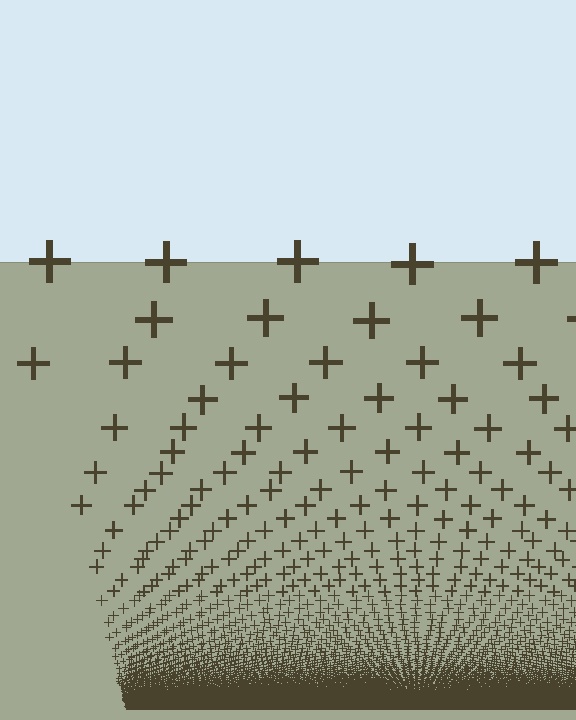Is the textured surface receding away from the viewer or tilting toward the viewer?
The surface appears to tilt toward the viewer. Texture elements get larger and sparser toward the top.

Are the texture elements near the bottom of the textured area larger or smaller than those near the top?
Smaller. The gradient is inverted — elements near the bottom are smaller and denser.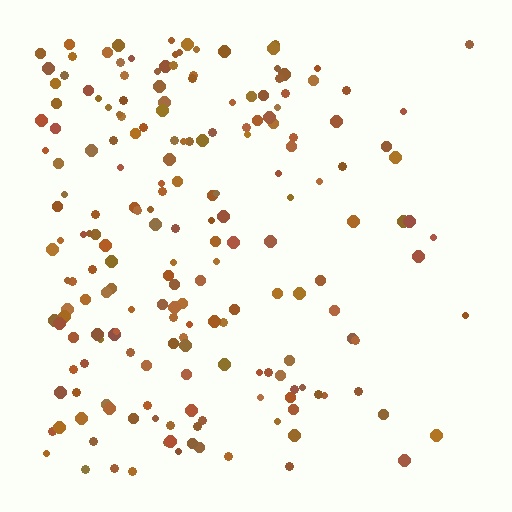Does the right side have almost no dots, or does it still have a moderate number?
Still a moderate number, just noticeably fewer than the left.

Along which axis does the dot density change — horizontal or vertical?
Horizontal.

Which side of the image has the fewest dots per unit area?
The right.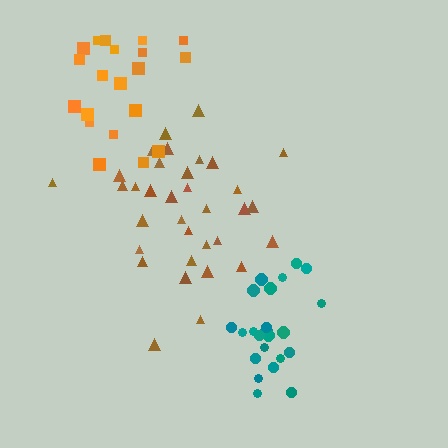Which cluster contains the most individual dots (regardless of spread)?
Brown (34).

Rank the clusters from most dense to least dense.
teal, brown, orange.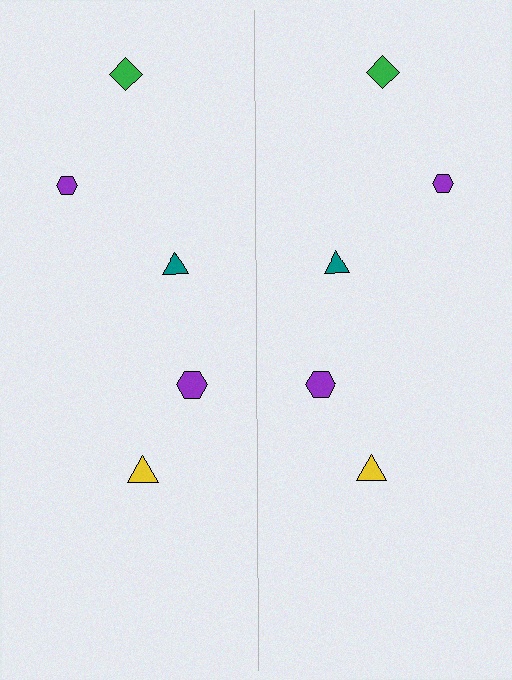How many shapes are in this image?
There are 10 shapes in this image.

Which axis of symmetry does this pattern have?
The pattern has a vertical axis of symmetry running through the center of the image.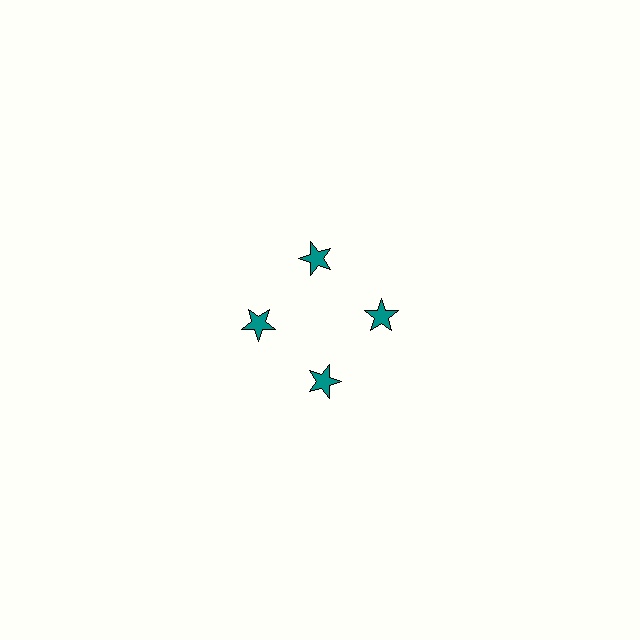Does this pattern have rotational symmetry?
Yes, this pattern has 4-fold rotational symmetry. It looks the same after rotating 90 degrees around the center.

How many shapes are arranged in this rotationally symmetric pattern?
There are 4 shapes, arranged in 4 groups of 1.